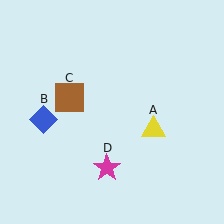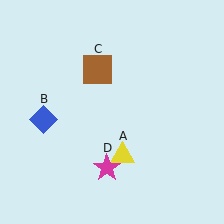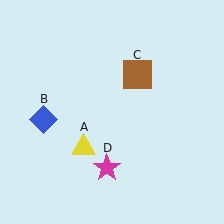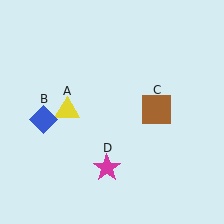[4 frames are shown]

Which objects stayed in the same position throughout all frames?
Blue diamond (object B) and magenta star (object D) remained stationary.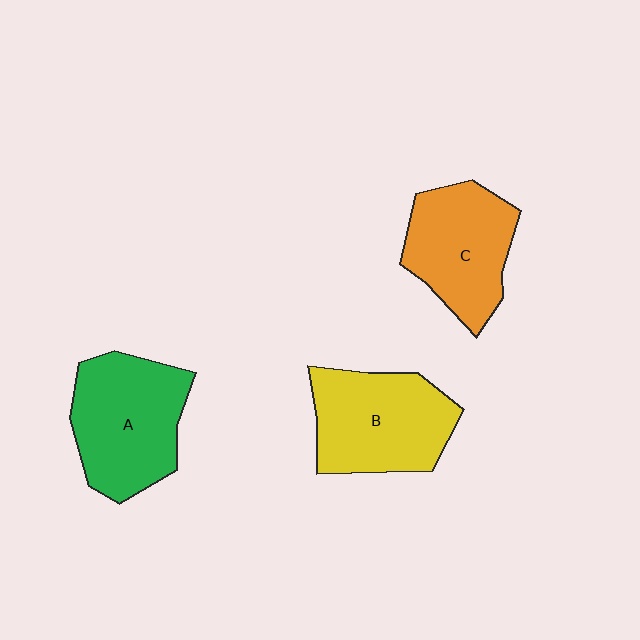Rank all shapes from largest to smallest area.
From largest to smallest: A (green), B (yellow), C (orange).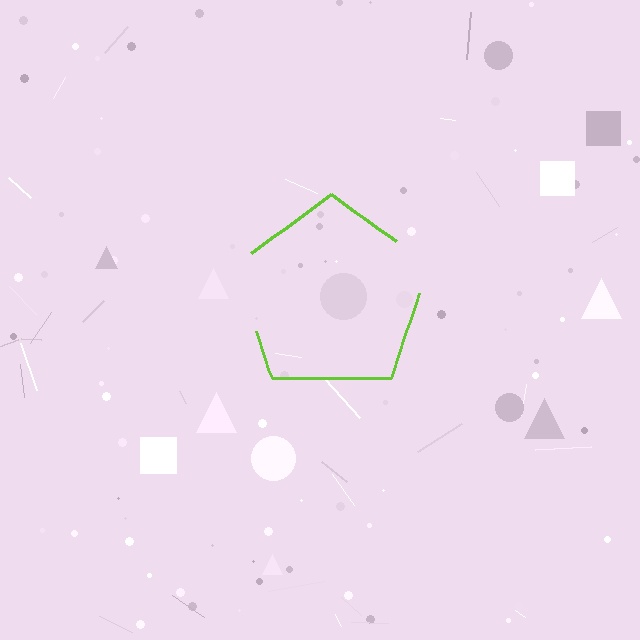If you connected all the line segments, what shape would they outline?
They would outline a pentagon.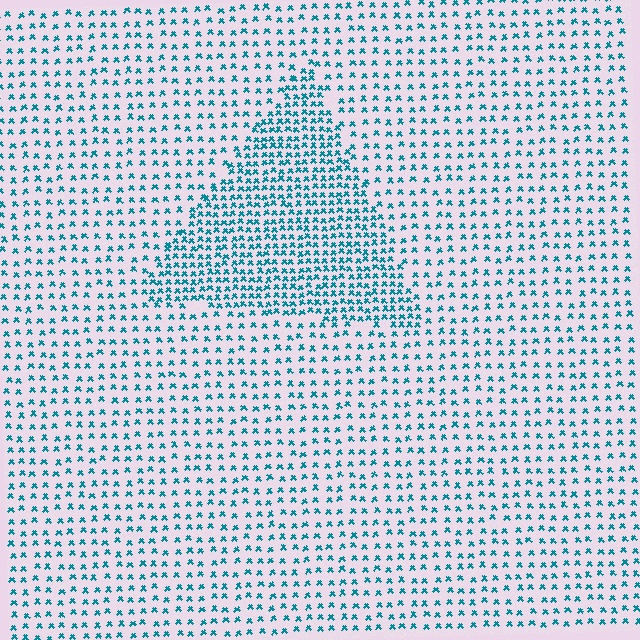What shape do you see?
I see a triangle.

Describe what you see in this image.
The image contains small teal elements arranged at two different densities. A triangle-shaped region is visible where the elements are more densely packed than the surrounding area.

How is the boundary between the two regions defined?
The boundary is defined by a change in element density (approximately 2.0x ratio). All elements are the same color, size, and shape.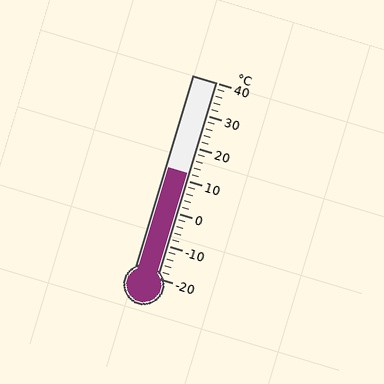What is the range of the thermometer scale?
The thermometer scale ranges from -20°C to 40°C.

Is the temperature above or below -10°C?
The temperature is above -10°C.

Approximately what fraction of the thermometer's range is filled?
The thermometer is filled to approximately 55% of its range.